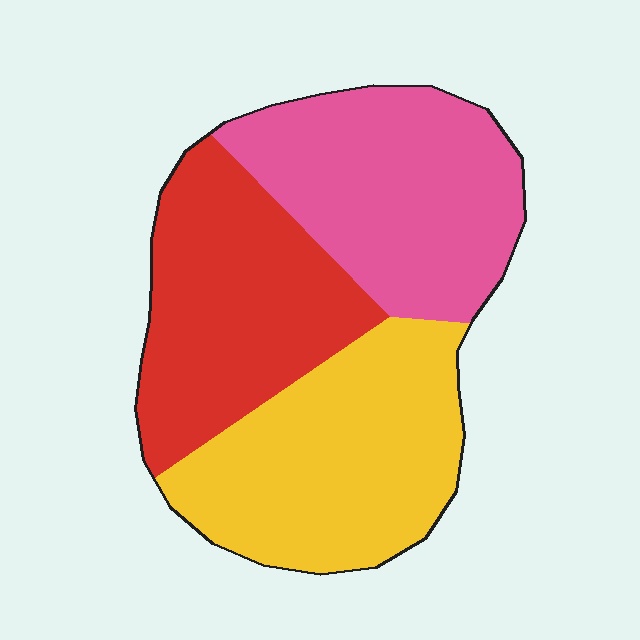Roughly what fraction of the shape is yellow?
Yellow takes up about one third (1/3) of the shape.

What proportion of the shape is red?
Red covers roughly 30% of the shape.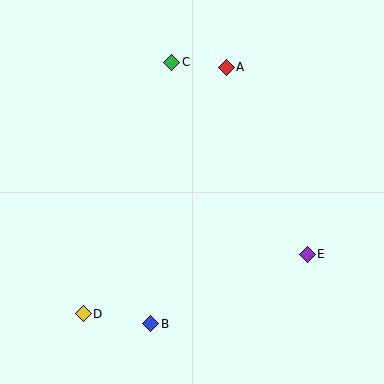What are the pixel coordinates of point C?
Point C is at (172, 62).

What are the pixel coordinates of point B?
Point B is at (151, 324).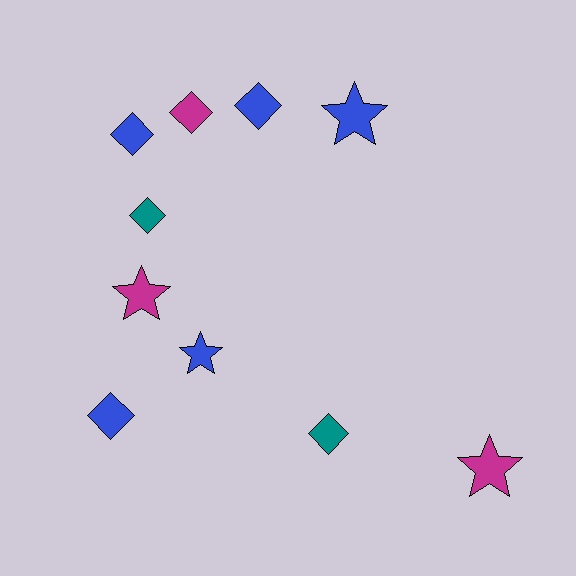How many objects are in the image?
There are 10 objects.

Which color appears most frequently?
Blue, with 5 objects.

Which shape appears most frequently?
Diamond, with 6 objects.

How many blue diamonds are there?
There are 3 blue diamonds.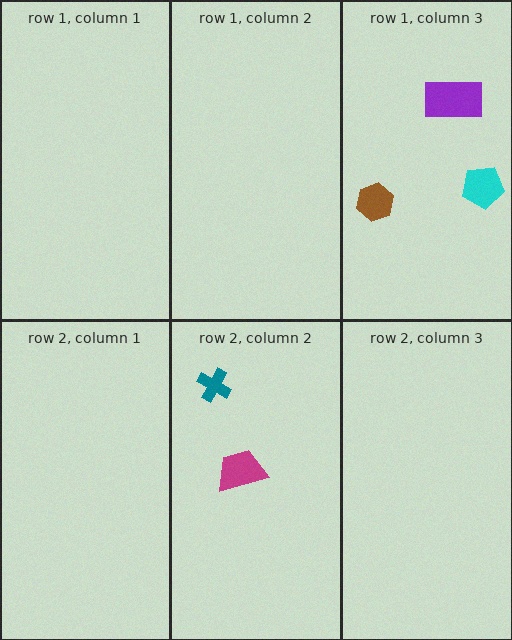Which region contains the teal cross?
The row 2, column 2 region.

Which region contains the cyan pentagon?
The row 1, column 3 region.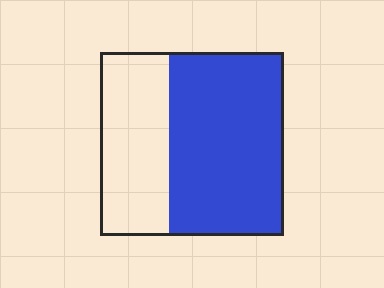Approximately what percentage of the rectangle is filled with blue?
Approximately 60%.